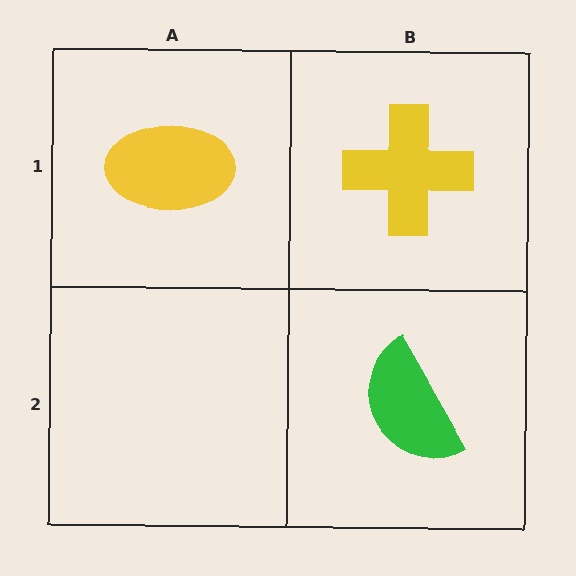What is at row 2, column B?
A green semicircle.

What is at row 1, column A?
A yellow ellipse.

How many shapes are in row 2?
1 shape.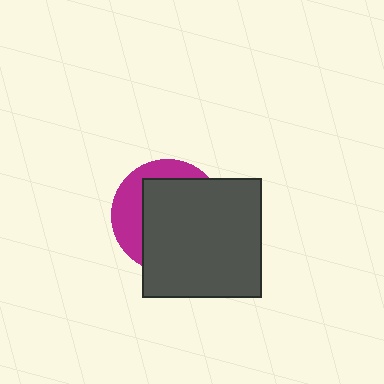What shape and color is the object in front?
The object in front is a dark gray square.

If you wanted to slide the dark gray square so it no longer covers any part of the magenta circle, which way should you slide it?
Slide it toward the lower-right — that is the most direct way to separate the two shapes.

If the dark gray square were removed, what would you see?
You would see the complete magenta circle.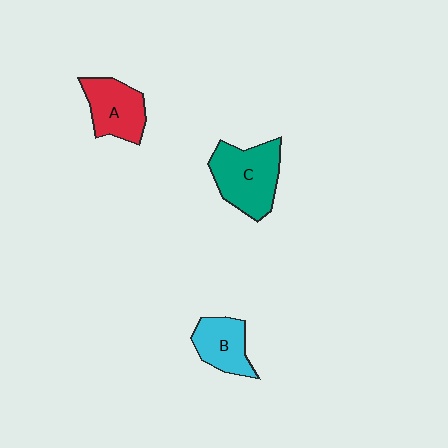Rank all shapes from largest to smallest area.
From largest to smallest: C (teal), A (red), B (cyan).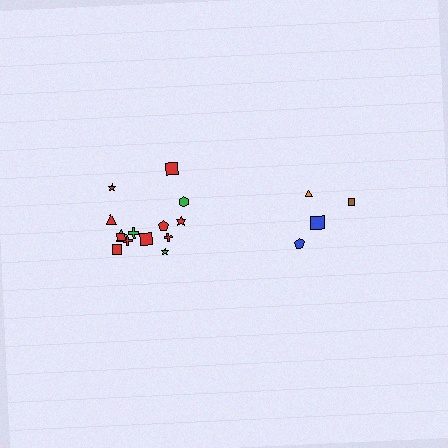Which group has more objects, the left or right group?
The left group.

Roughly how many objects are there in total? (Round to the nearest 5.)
Roughly 20 objects in total.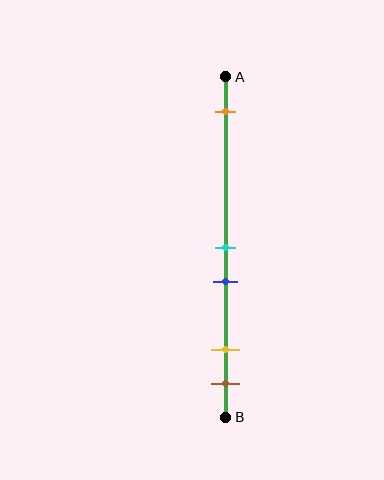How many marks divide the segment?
There are 5 marks dividing the segment.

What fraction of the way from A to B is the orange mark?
The orange mark is approximately 10% (0.1) of the way from A to B.